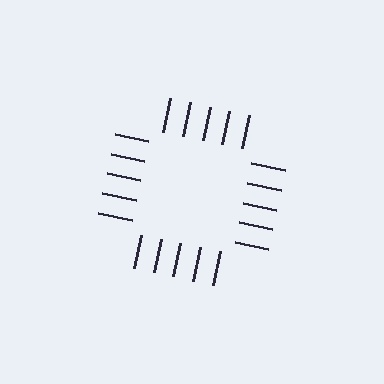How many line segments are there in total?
20 — 5 along each of the 4 edges.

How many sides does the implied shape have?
4 sides — the line-ends trace a square.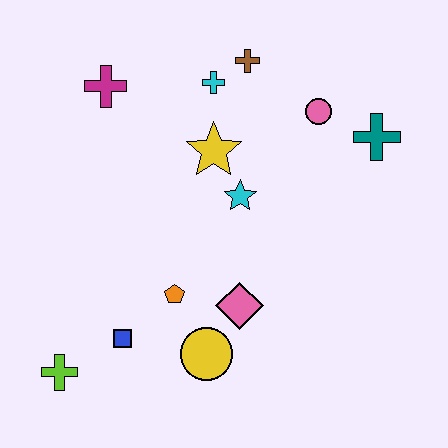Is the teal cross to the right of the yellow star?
Yes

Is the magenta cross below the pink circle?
No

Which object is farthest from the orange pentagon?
The teal cross is farthest from the orange pentagon.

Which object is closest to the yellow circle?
The pink diamond is closest to the yellow circle.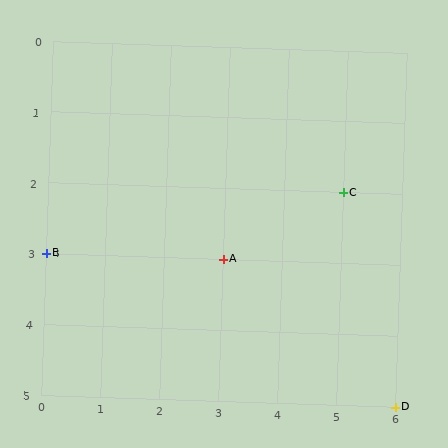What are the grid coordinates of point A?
Point A is at grid coordinates (3, 3).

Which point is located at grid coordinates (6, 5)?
Point D is at (6, 5).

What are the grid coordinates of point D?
Point D is at grid coordinates (6, 5).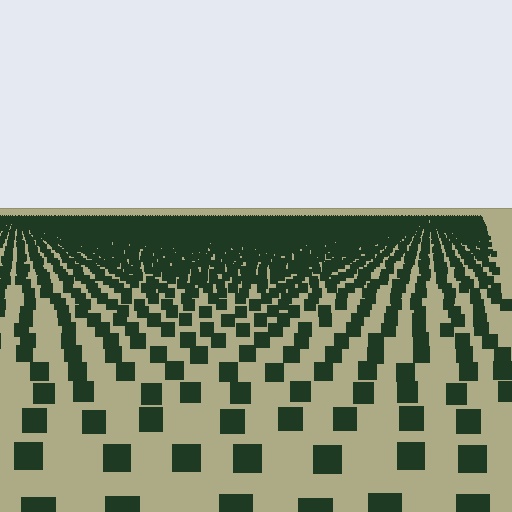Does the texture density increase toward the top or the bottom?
Density increases toward the top.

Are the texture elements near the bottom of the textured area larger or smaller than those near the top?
Larger. Near the bottom, elements are closer to the viewer and appear at a bigger on-screen size.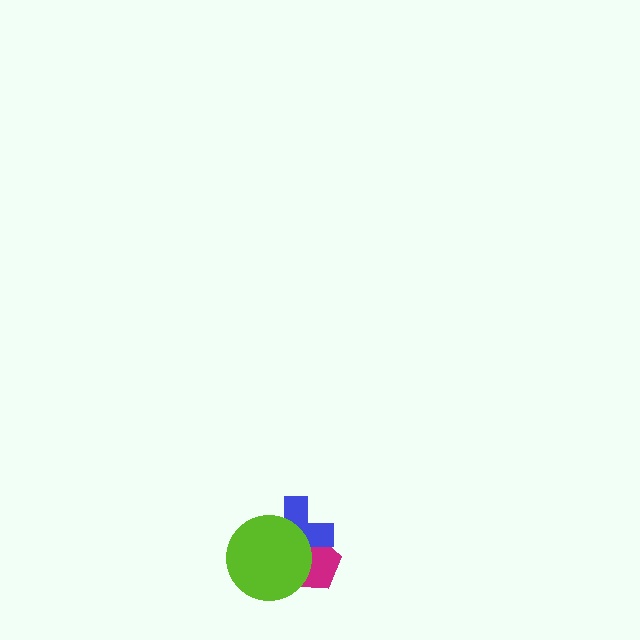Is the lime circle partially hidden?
No, no other shape covers it.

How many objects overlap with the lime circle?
2 objects overlap with the lime circle.